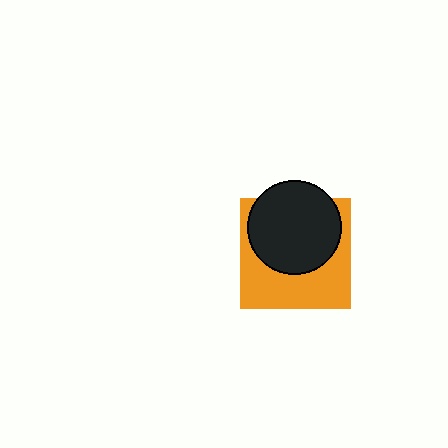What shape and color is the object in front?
The object in front is a black circle.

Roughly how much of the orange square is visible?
About half of it is visible (roughly 51%).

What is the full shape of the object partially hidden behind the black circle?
The partially hidden object is an orange square.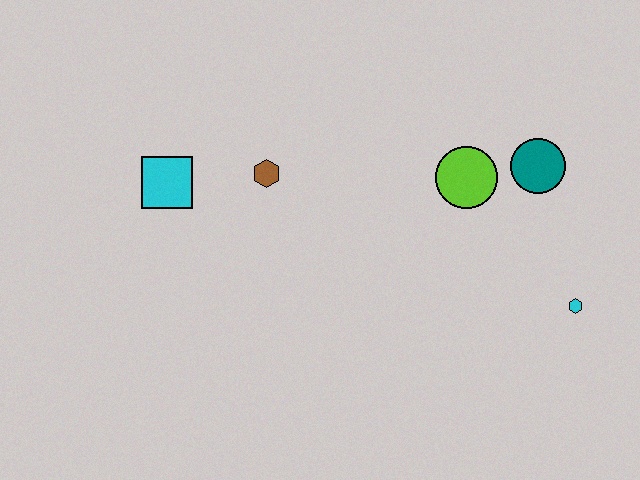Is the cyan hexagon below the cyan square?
Yes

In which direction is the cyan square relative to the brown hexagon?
The cyan square is to the left of the brown hexagon.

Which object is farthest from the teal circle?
The cyan square is farthest from the teal circle.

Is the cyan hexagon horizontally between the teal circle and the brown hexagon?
No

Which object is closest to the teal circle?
The lime circle is closest to the teal circle.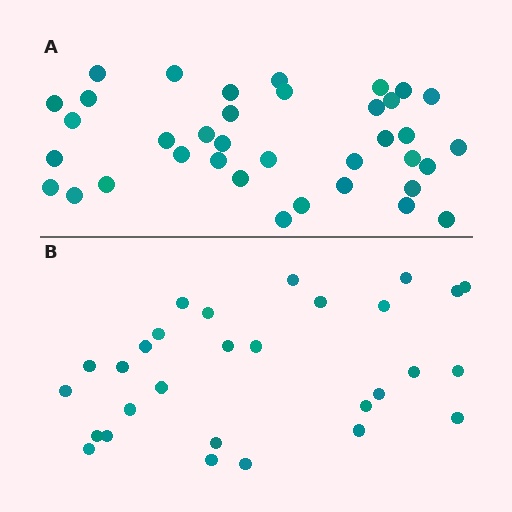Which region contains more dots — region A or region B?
Region A (the top region) has more dots.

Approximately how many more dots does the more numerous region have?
Region A has roughly 8 or so more dots than region B.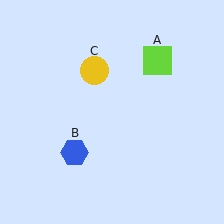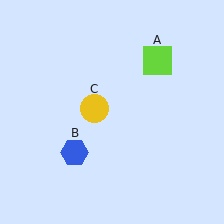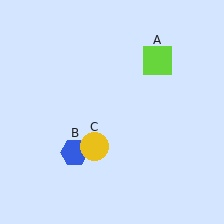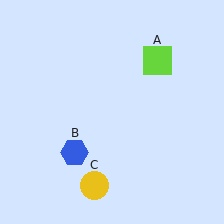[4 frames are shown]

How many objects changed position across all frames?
1 object changed position: yellow circle (object C).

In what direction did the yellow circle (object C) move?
The yellow circle (object C) moved down.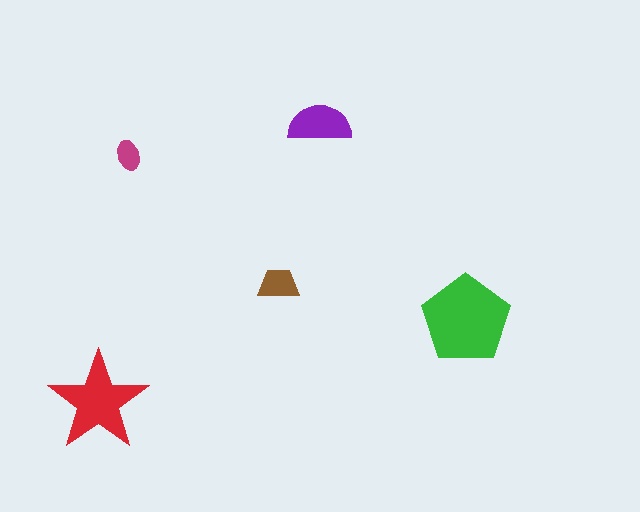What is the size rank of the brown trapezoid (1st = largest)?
4th.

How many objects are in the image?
There are 5 objects in the image.